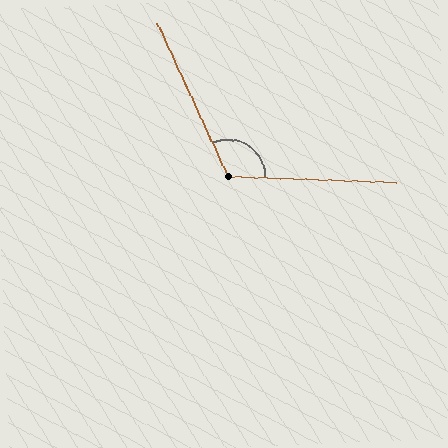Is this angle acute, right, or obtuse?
It is obtuse.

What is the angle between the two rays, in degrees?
Approximately 116 degrees.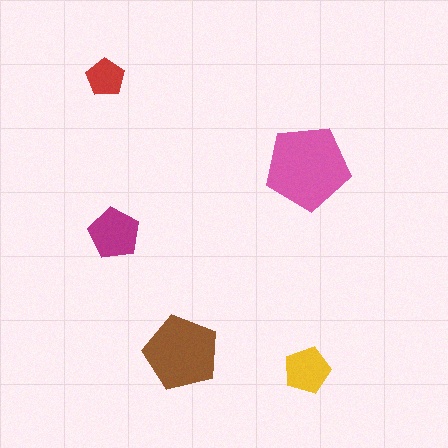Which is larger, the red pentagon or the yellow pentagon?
The yellow one.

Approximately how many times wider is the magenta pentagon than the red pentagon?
About 1.5 times wider.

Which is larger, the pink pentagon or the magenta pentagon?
The pink one.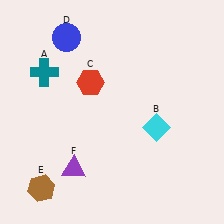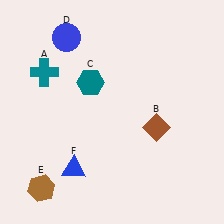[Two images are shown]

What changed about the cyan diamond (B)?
In Image 1, B is cyan. In Image 2, it changed to brown.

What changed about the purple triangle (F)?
In Image 1, F is purple. In Image 2, it changed to blue.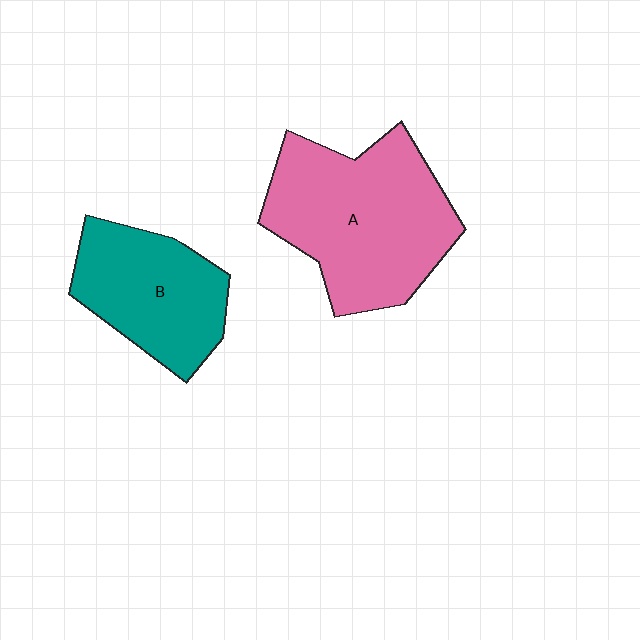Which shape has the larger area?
Shape A (pink).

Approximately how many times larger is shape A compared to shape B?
Approximately 1.5 times.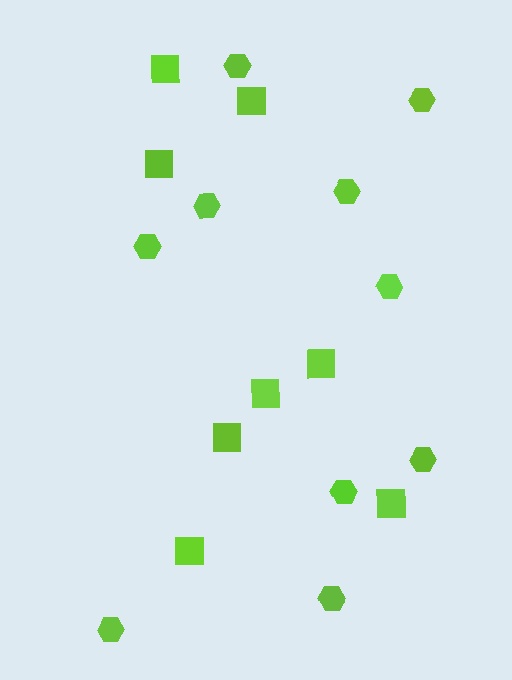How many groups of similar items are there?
There are 2 groups: one group of squares (8) and one group of hexagons (10).